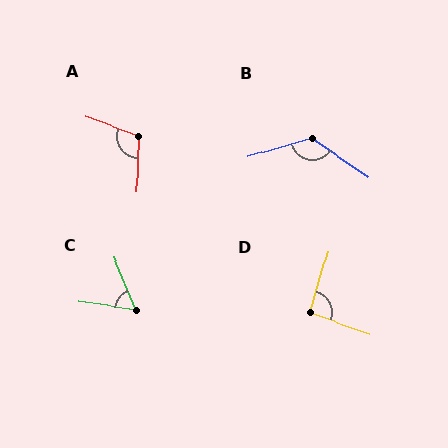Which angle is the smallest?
C, at approximately 60 degrees.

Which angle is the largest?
B, at approximately 129 degrees.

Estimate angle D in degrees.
Approximately 92 degrees.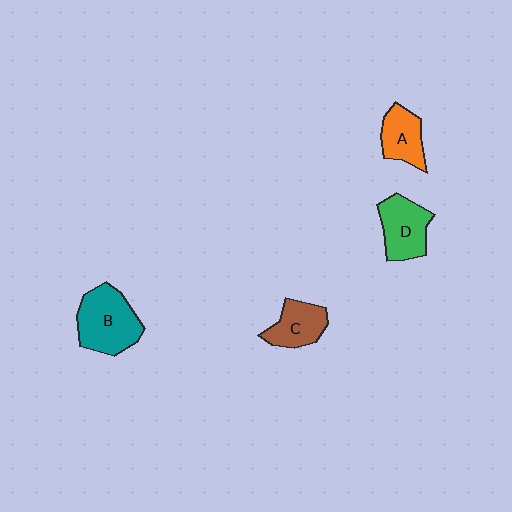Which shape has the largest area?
Shape B (teal).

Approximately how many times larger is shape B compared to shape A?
Approximately 1.6 times.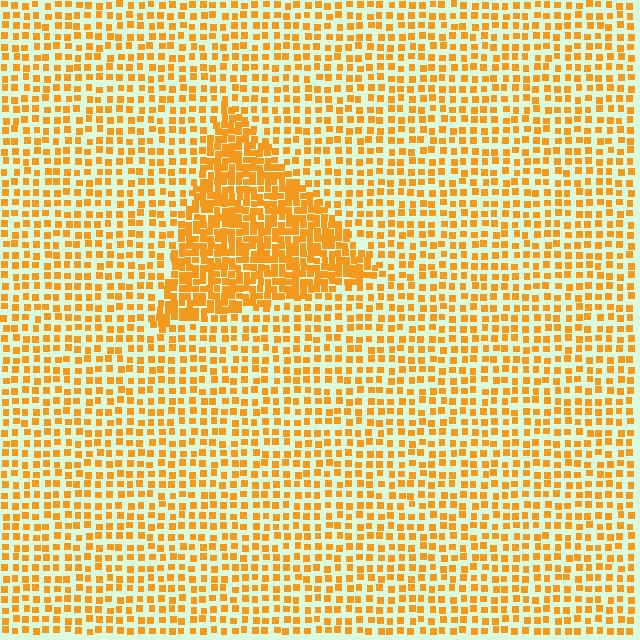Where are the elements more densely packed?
The elements are more densely packed inside the triangle boundary.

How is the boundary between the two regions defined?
The boundary is defined by a change in element density (approximately 2.1x ratio). All elements are the same color, size, and shape.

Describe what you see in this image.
The image contains small orange elements arranged at two different densities. A triangle-shaped region is visible where the elements are more densely packed than the surrounding area.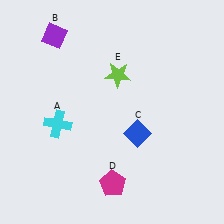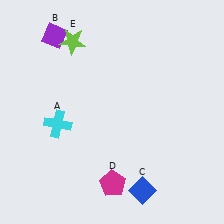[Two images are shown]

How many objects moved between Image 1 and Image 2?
2 objects moved between the two images.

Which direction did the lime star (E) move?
The lime star (E) moved left.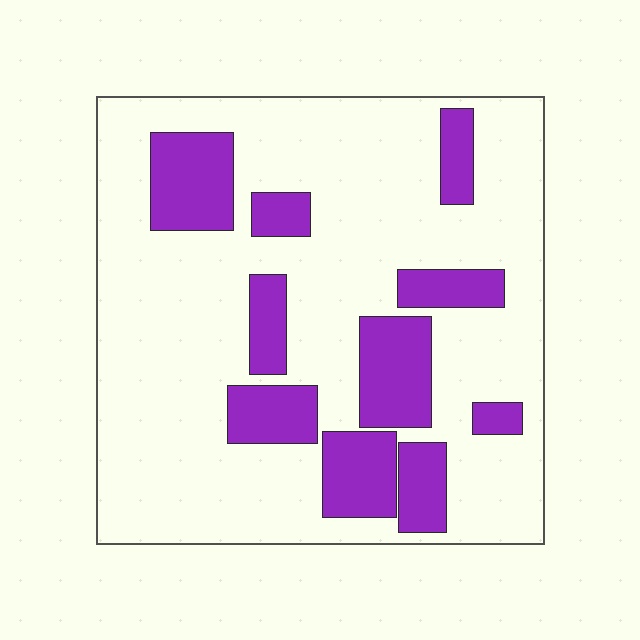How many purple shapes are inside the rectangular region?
10.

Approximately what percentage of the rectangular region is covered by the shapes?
Approximately 25%.